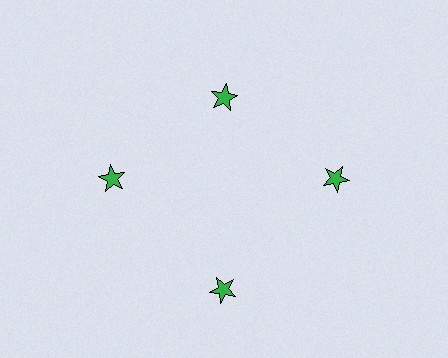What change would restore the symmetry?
The symmetry would be restored by moving it outward, back onto the ring so that all 4 stars sit at equal angles and equal distance from the center.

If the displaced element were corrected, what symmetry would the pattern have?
It would have 4-fold rotational symmetry — the pattern would map onto itself every 90 degrees.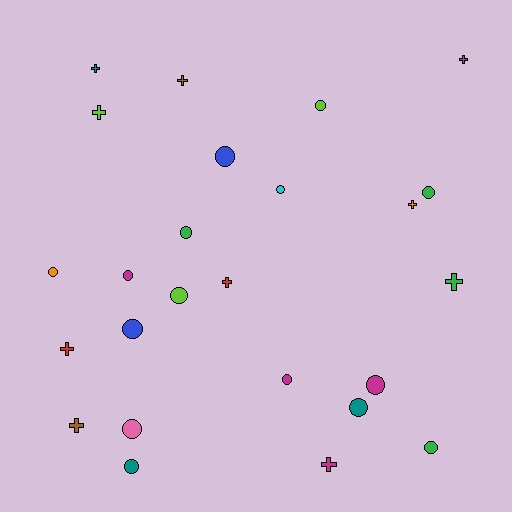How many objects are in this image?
There are 25 objects.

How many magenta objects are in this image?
There are 5 magenta objects.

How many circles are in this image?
There are 15 circles.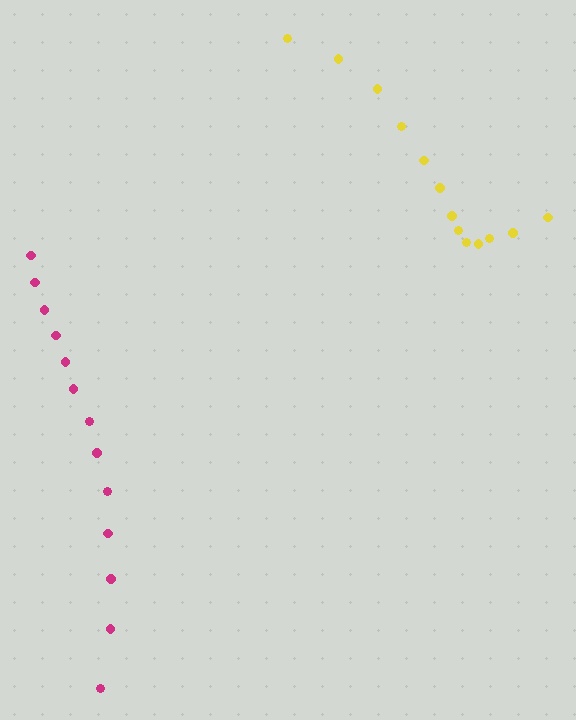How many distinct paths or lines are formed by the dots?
There are 2 distinct paths.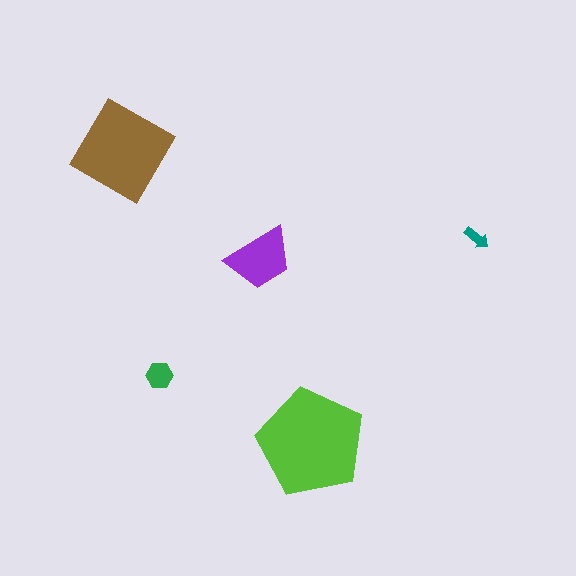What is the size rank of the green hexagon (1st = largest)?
4th.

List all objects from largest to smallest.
The lime pentagon, the brown diamond, the purple trapezoid, the green hexagon, the teal arrow.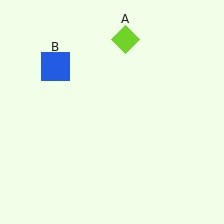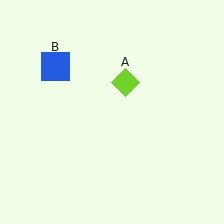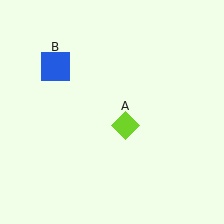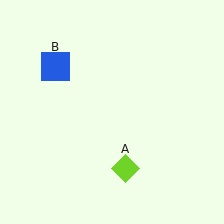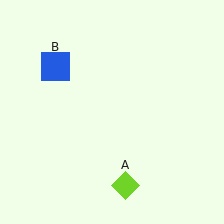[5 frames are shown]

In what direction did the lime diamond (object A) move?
The lime diamond (object A) moved down.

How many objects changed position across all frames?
1 object changed position: lime diamond (object A).